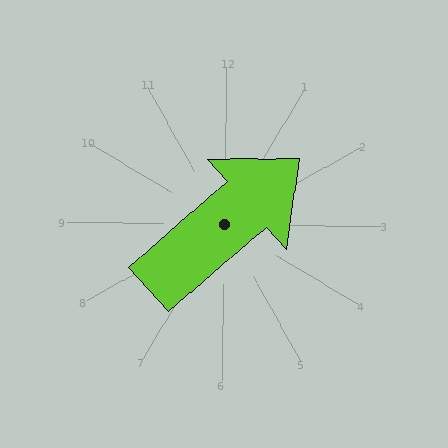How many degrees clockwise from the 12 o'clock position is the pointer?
Approximately 48 degrees.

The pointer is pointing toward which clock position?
Roughly 2 o'clock.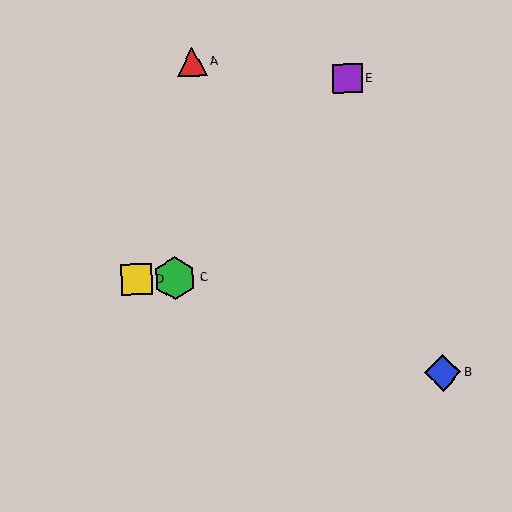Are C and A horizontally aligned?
No, C is at y≈278 and A is at y≈62.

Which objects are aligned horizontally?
Objects C, D are aligned horizontally.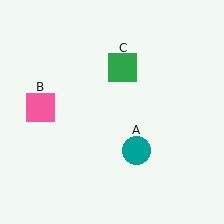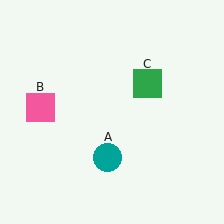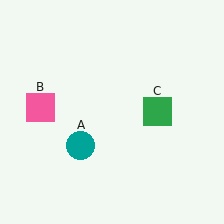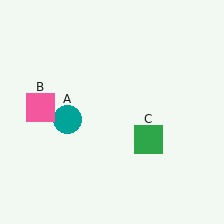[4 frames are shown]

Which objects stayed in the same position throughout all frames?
Pink square (object B) remained stationary.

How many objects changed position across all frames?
2 objects changed position: teal circle (object A), green square (object C).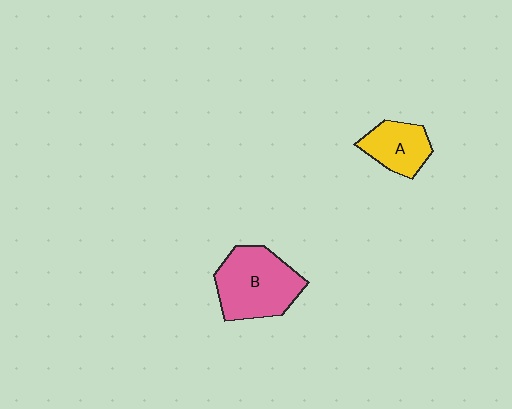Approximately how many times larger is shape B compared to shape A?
Approximately 1.8 times.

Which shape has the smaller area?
Shape A (yellow).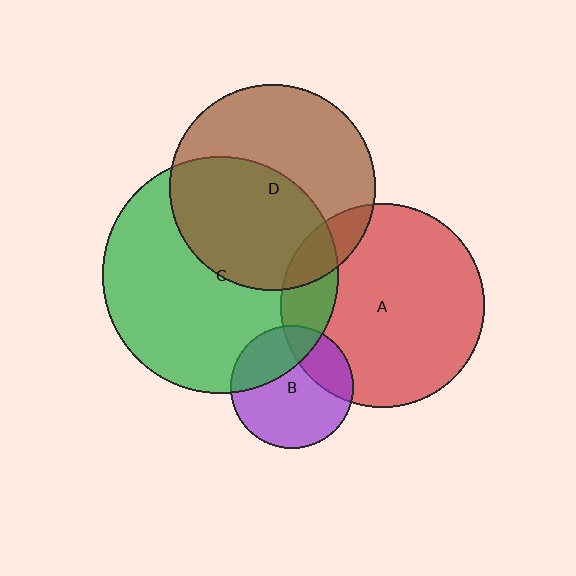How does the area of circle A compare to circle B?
Approximately 2.8 times.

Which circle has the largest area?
Circle C (green).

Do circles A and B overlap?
Yes.